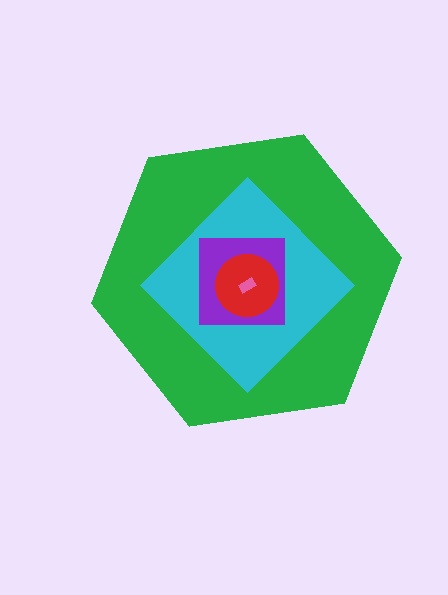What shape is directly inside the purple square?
The red circle.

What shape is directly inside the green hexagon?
The cyan diamond.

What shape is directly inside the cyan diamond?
The purple square.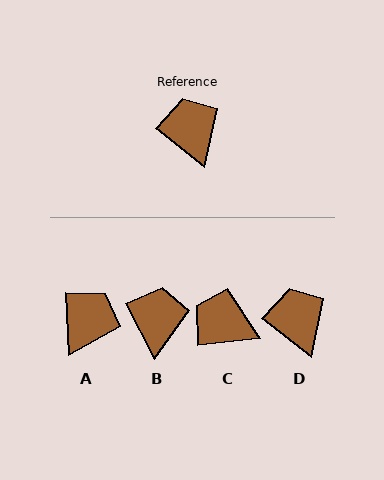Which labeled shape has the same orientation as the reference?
D.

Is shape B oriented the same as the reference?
No, it is off by about 24 degrees.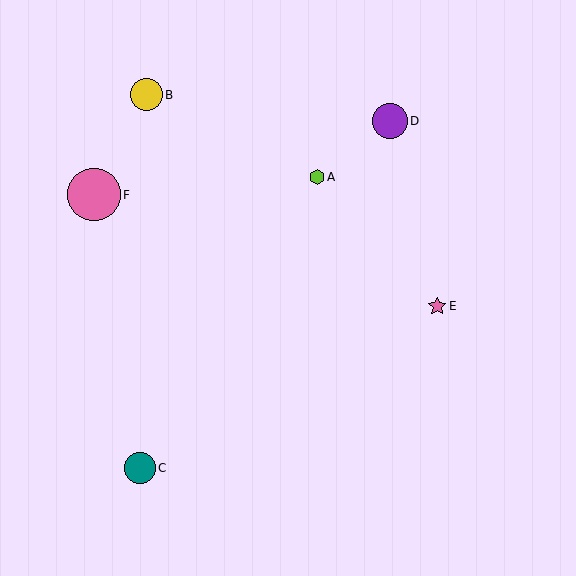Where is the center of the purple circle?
The center of the purple circle is at (390, 121).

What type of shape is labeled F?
Shape F is a pink circle.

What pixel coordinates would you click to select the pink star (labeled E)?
Click at (437, 306) to select the pink star E.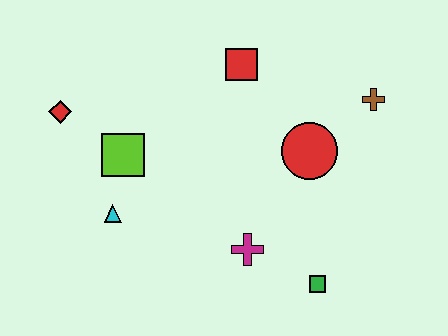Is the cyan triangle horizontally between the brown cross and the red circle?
No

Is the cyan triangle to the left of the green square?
Yes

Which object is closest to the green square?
The magenta cross is closest to the green square.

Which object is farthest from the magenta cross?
The red diamond is farthest from the magenta cross.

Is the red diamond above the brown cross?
No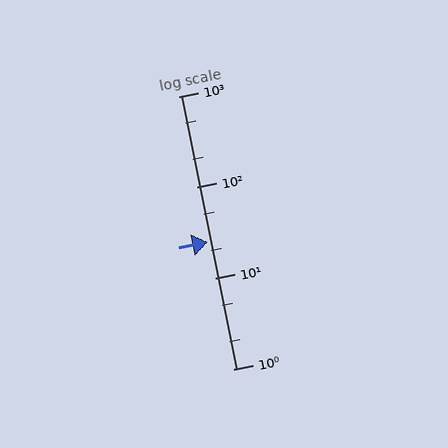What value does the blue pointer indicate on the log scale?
The pointer indicates approximately 25.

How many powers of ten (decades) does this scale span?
The scale spans 3 decades, from 1 to 1000.